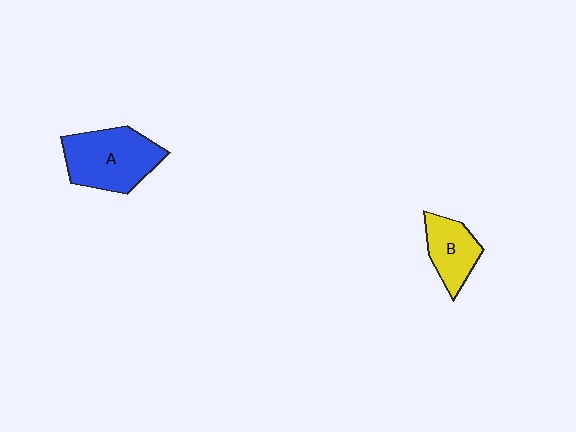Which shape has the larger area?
Shape A (blue).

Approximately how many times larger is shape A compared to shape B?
Approximately 1.7 times.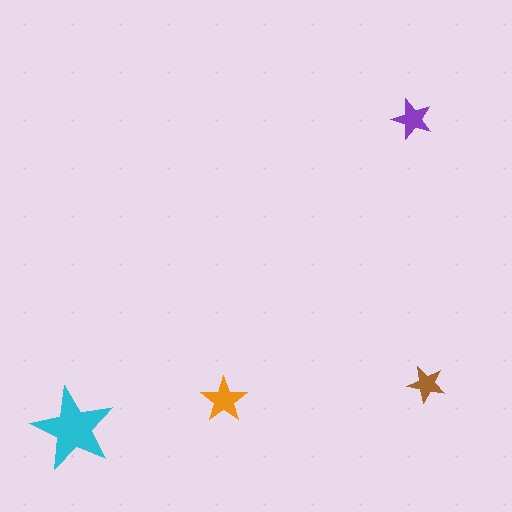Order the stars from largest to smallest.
the cyan one, the orange one, the purple one, the brown one.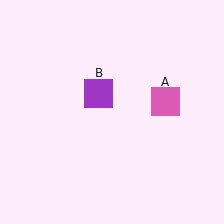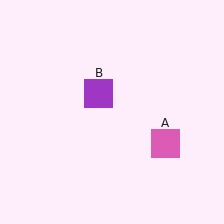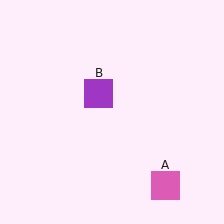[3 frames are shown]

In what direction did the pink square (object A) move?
The pink square (object A) moved down.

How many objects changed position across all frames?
1 object changed position: pink square (object A).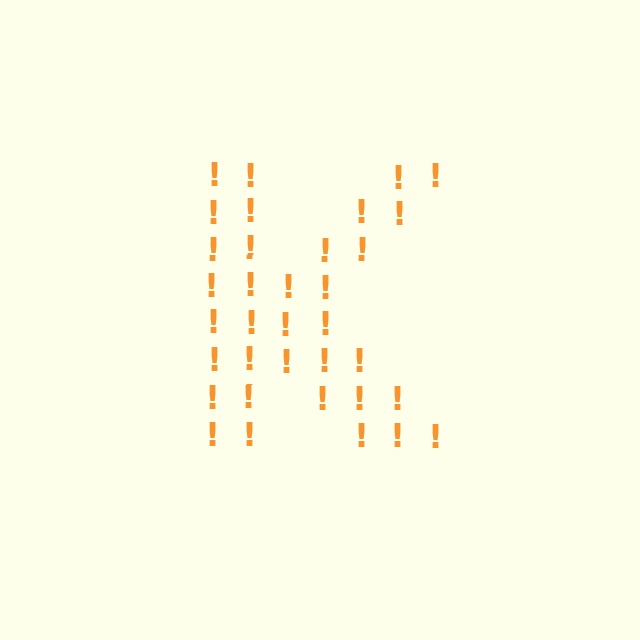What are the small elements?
The small elements are exclamation marks.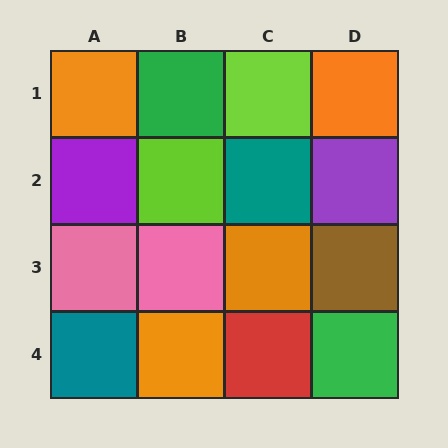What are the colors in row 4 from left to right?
Teal, orange, red, green.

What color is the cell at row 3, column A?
Pink.